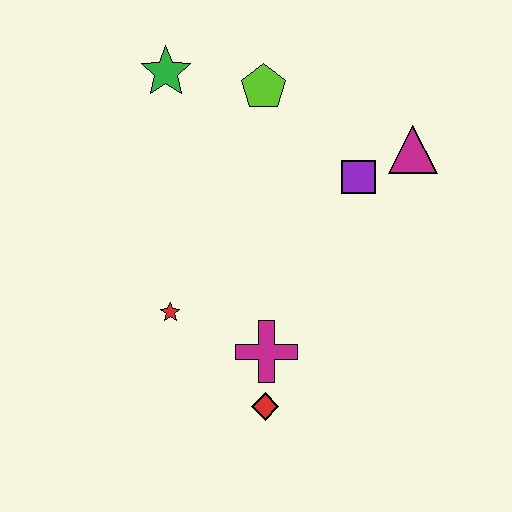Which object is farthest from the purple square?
The red diamond is farthest from the purple square.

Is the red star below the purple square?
Yes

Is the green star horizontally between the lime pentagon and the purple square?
No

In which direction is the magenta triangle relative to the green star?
The magenta triangle is to the right of the green star.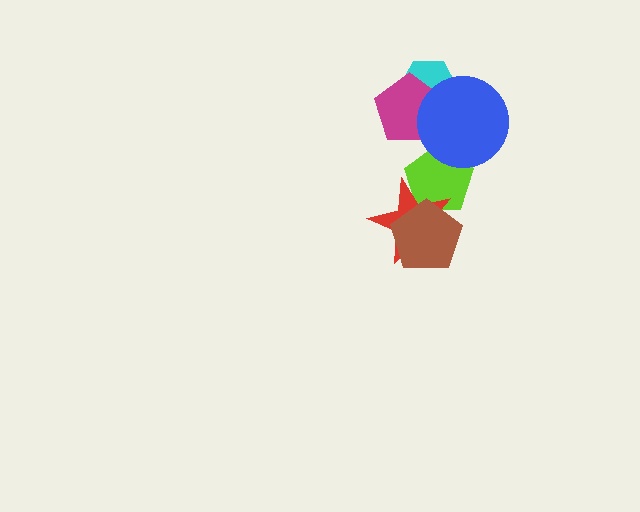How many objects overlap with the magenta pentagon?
2 objects overlap with the magenta pentagon.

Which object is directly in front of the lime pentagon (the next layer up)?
The blue circle is directly in front of the lime pentagon.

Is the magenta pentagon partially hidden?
Yes, it is partially covered by another shape.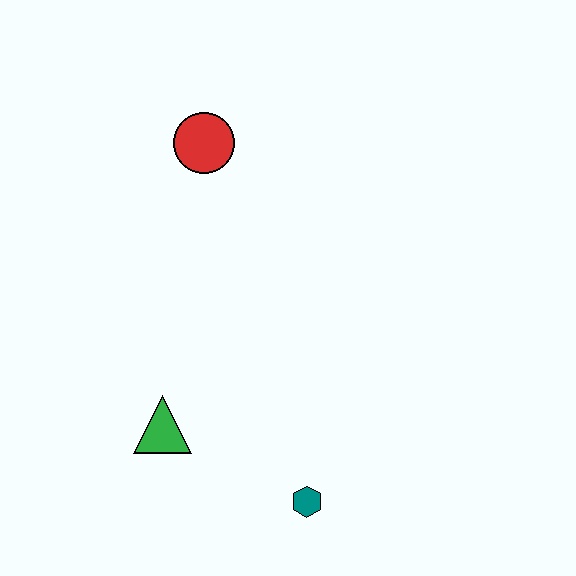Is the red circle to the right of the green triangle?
Yes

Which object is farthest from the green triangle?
The red circle is farthest from the green triangle.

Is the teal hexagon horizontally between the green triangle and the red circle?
No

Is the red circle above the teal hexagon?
Yes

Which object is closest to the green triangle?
The teal hexagon is closest to the green triangle.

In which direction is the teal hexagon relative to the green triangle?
The teal hexagon is to the right of the green triangle.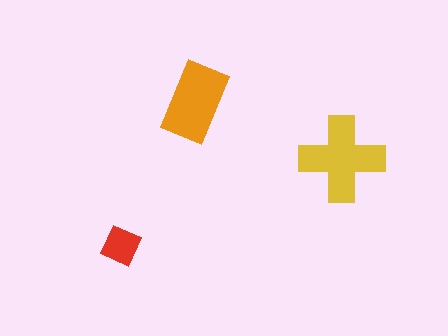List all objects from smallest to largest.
The red square, the orange rectangle, the yellow cross.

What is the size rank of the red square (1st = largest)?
3rd.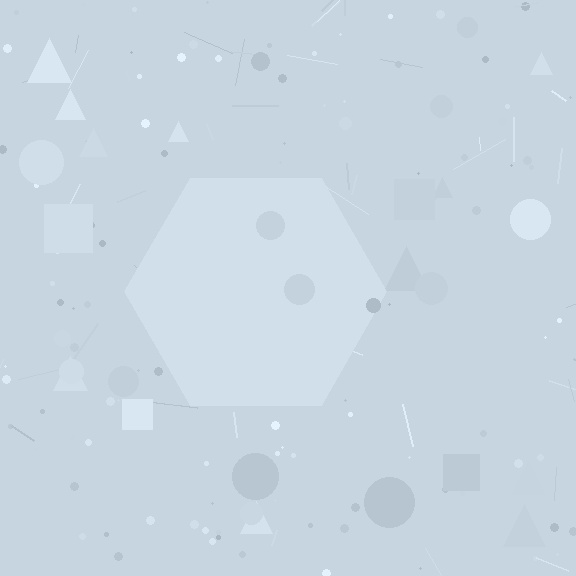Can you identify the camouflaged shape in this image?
The camouflaged shape is a hexagon.